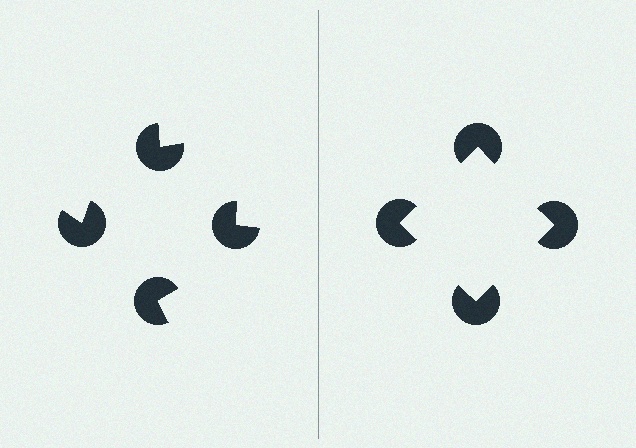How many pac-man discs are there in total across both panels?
8 — 4 on each side.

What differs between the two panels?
The pac-man discs are positioned identically on both sides; only the wedge orientations differ. On the right they align to a square; on the left they are misaligned.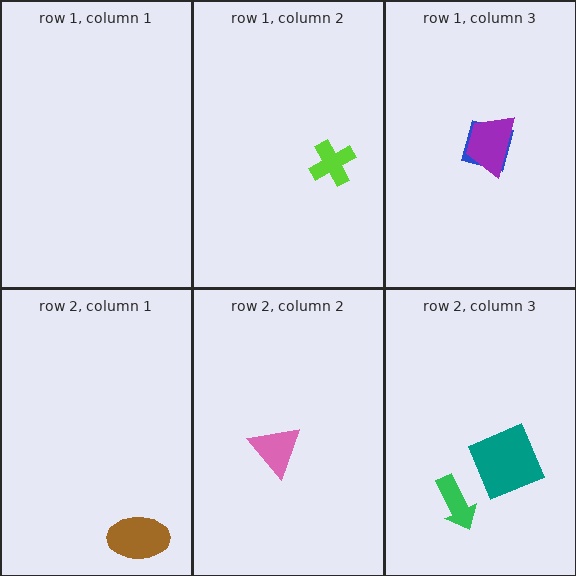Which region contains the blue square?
The row 1, column 3 region.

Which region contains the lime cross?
The row 1, column 2 region.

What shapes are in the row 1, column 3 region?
The blue square, the purple trapezoid.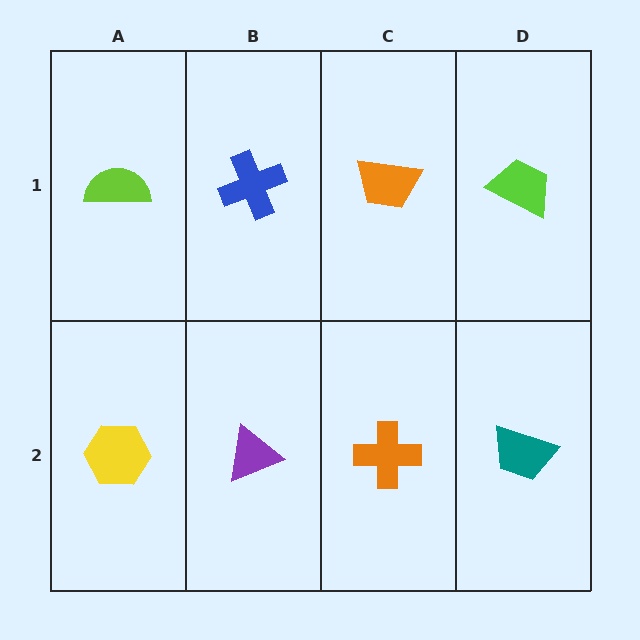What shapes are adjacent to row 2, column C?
An orange trapezoid (row 1, column C), a purple triangle (row 2, column B), a teal trapezoid (row 2, column D).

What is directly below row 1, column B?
A purple triangle.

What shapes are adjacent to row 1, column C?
An orange cross (row 2, column C), a blue cross (row 1, column B), a lime trapezoid (row 1, column D).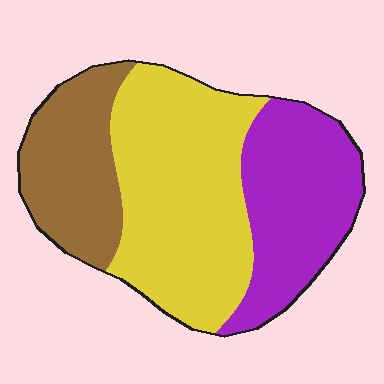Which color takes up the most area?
Yellow, at roughly 45%.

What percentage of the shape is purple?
Purple covers about 30% of the shape.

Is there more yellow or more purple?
Yellow.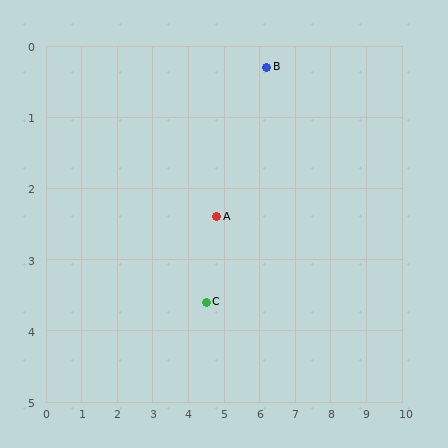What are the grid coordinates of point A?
Point A is at approximately (4.8, 2.4).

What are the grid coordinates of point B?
Point B is at approximately (6.2, 0.3).